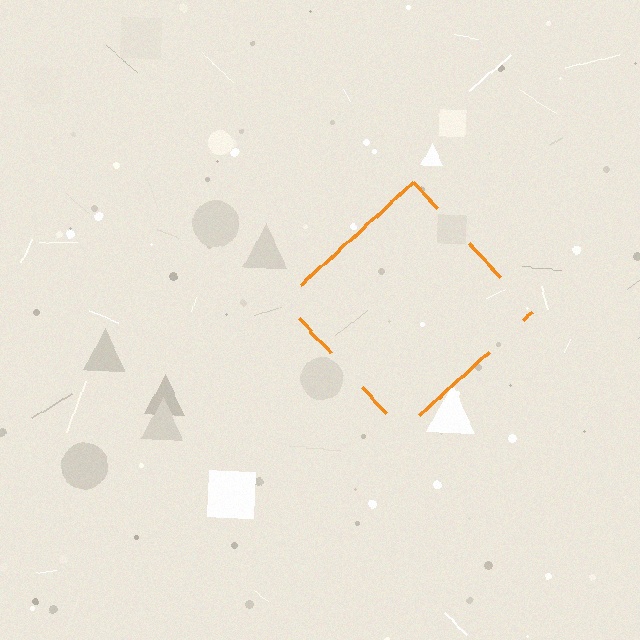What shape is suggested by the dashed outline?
The dashed outline suggests a diamond.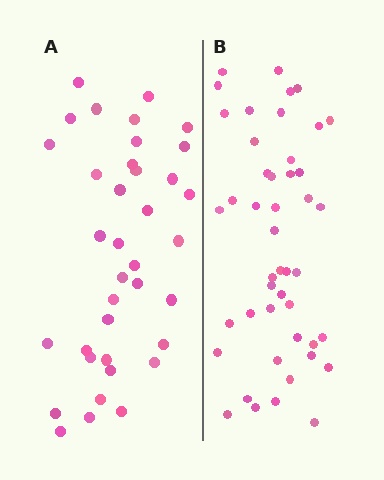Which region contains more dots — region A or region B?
Region B (the right region) has more dots.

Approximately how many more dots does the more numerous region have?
Region B has roughly 8 or so more dots than region A.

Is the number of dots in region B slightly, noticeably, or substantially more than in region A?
Region B has only slightly more — the two regions are fairly close. The ratio is roughly 1.2 to 1.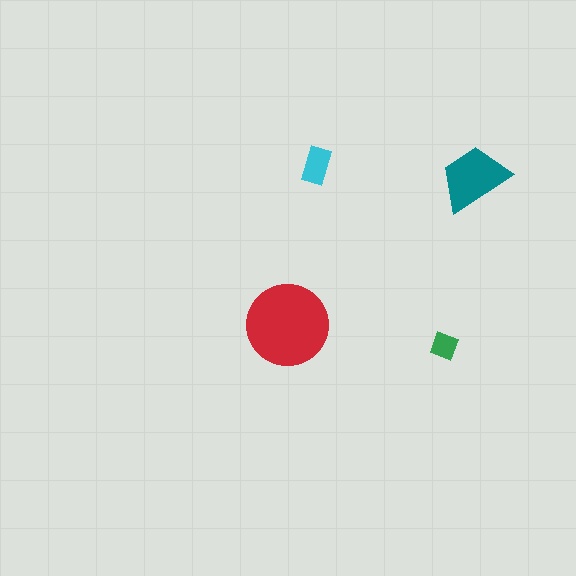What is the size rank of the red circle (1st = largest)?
1st.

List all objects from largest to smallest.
The red circle, the teal trapezoid, the cyan rectangle, the green diamond.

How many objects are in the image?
There are 4 objects in the image.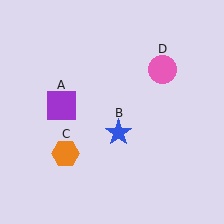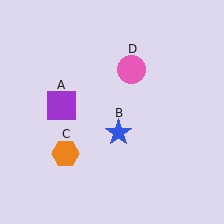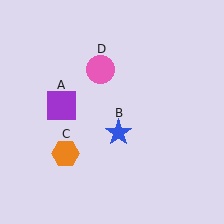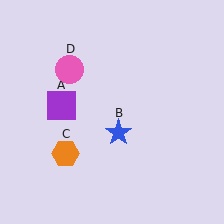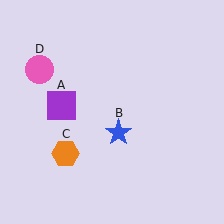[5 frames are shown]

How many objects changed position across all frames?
1 object changed position: pink circle (object D).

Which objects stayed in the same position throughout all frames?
Purple square (object A) and blue star (object B) and orange hexagon (object C) remained stationary.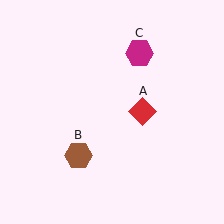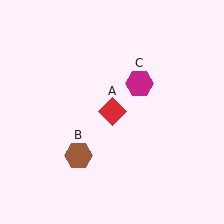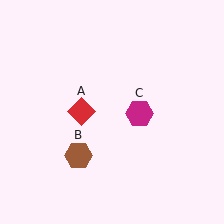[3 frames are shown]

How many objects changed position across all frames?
2 objects changed position: red diamond (object A), magenta hexagon (object C).